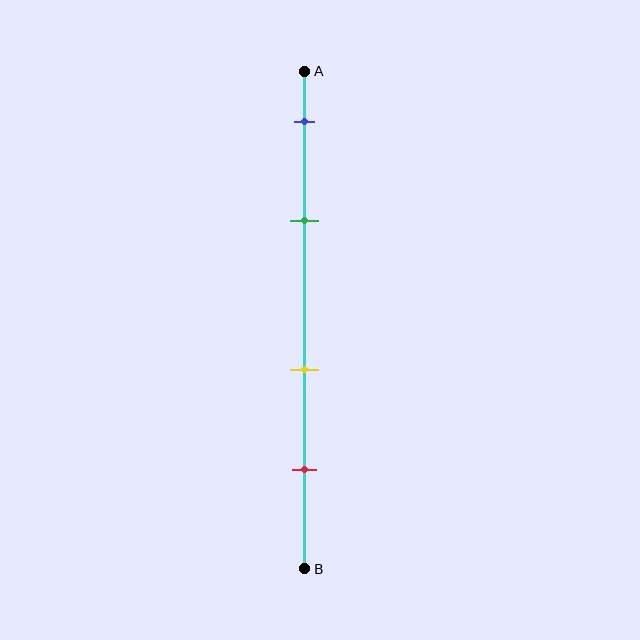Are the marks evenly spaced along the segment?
No, the marks are not evenly spaced.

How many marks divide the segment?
There are 4 marks dividing the segment.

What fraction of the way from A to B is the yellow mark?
The yellow mark is approximately 60% (0.6) of the way from A to B.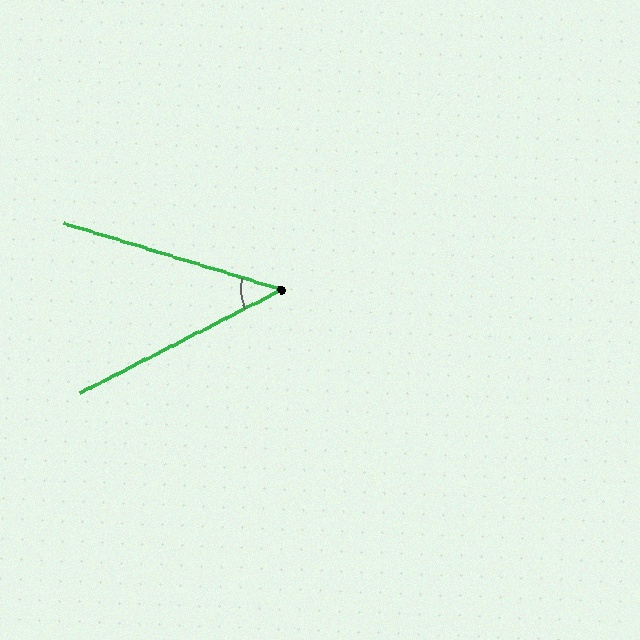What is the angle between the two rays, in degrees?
Approximately 44 degrees.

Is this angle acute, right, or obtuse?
It is acute.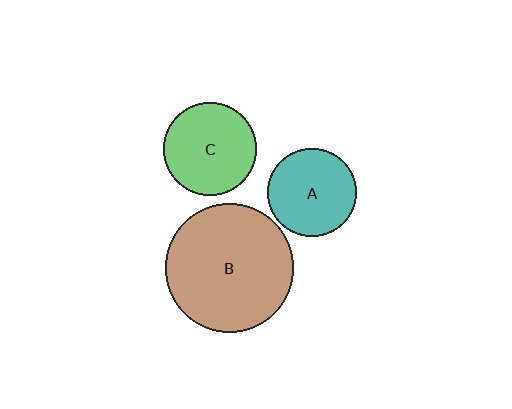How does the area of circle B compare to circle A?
Approximately 2.1 times.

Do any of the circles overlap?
No, none of the circles overlap.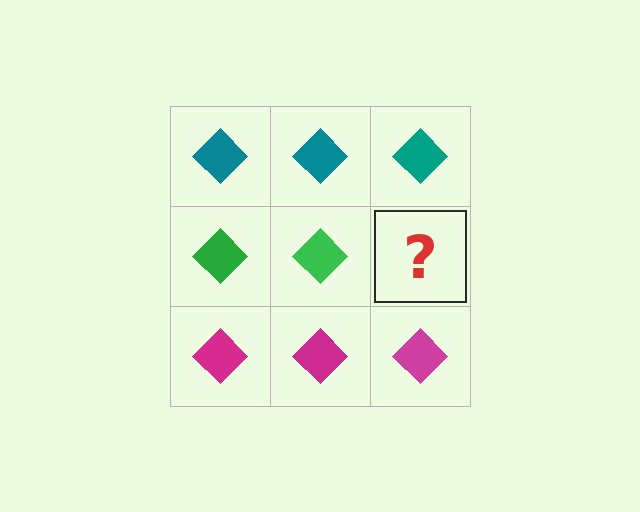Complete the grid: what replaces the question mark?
The question mark should be replaced with a green diamond.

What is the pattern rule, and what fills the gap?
The rule is that each row has a consistent color. The gap should be filled with a green diamond.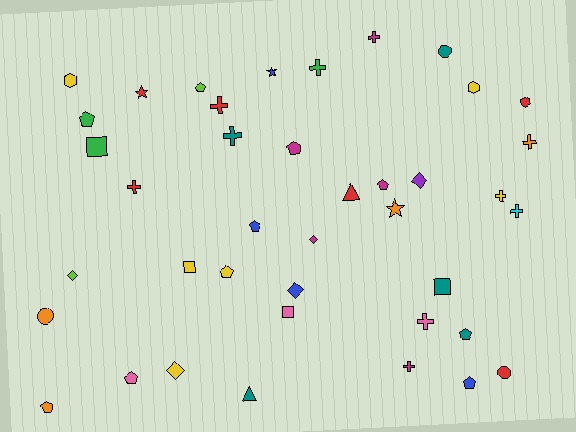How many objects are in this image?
There are 40 objects.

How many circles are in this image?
There are 3 circles.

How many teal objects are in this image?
There are 5 teal objects.